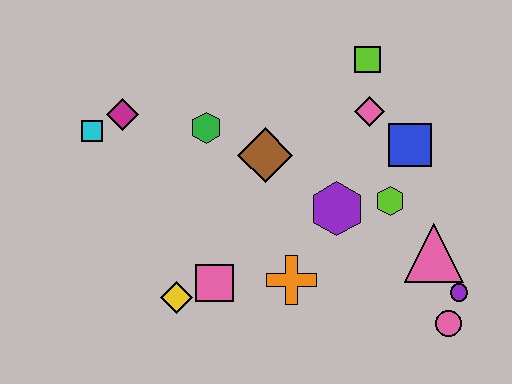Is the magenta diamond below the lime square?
Yes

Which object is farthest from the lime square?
The yellow diamond is farthest from the lime square.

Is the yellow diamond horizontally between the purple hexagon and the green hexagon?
No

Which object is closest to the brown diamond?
The green hexagon is closest to the brown diamond.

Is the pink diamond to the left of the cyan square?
No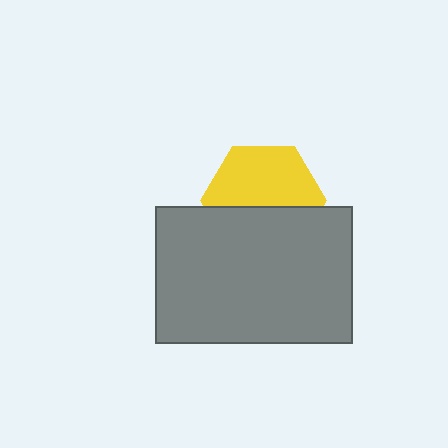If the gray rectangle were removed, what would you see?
You would see the complete yellow hexagon.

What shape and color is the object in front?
The object in front is a gray rectangle.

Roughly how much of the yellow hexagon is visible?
About half of it is visible (roughly 56%).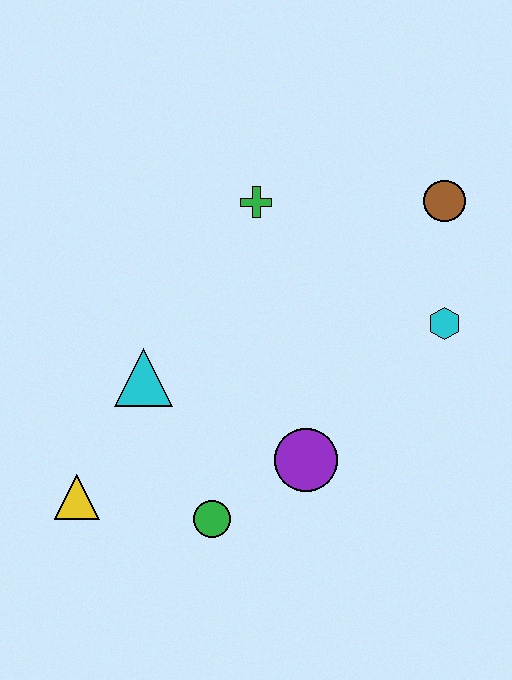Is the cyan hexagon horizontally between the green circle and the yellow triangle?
No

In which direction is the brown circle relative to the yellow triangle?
The brown circle is to the right of the yellow triangle.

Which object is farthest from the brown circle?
The yellow triangle is farthest from the brown circle.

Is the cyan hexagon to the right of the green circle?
Yes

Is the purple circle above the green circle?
Yes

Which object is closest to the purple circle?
The green circle is closest to the purple circle.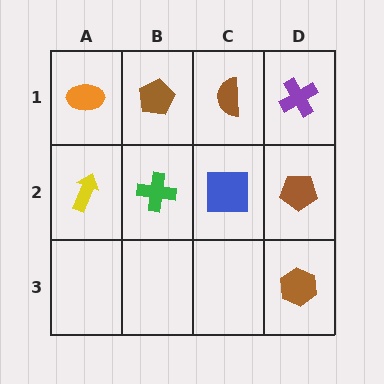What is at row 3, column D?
A brown hexagon.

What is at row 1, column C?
A brown semicircle.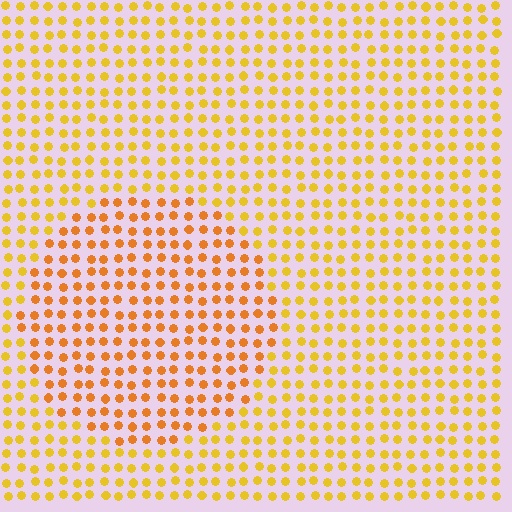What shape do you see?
I see a circle.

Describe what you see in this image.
The image is filled with small yellow elements in a uniform arrangement. A circle-shaped region is visible where the elements are tinted to a slightly different hue, forming a subtle color boundary.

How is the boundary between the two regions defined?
The boundary is defined purely by a slight shift in hue (about 22 degrees). Spacing, size, and orientation are identical on both sides.